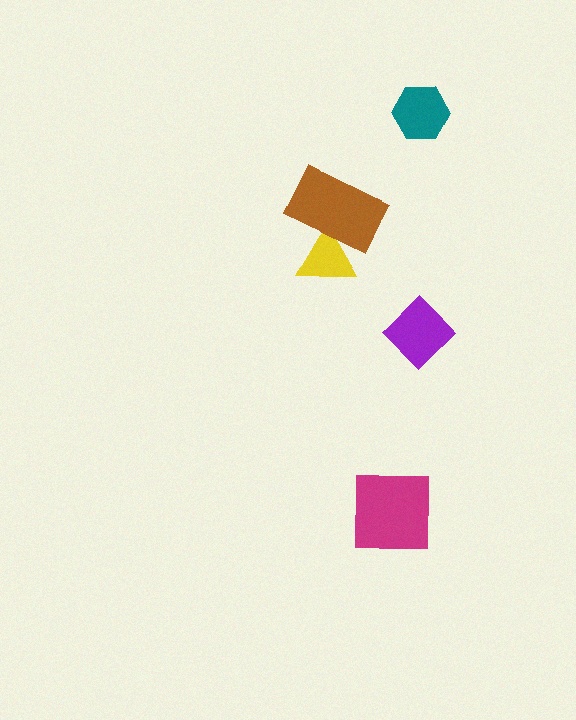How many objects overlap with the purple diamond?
0 objects overlap with the purple diamond.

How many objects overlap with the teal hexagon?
0 objects overlap with the teal hexagon.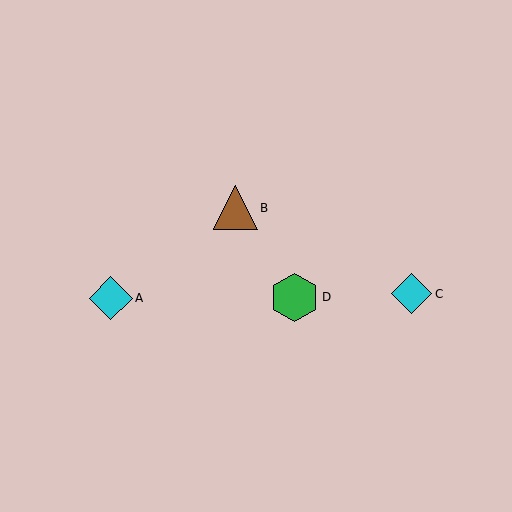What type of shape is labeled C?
Shape C is a cyan diamond.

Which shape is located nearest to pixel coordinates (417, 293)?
The cyan diamond (labeled C) at (412, 294) is nearest to that location.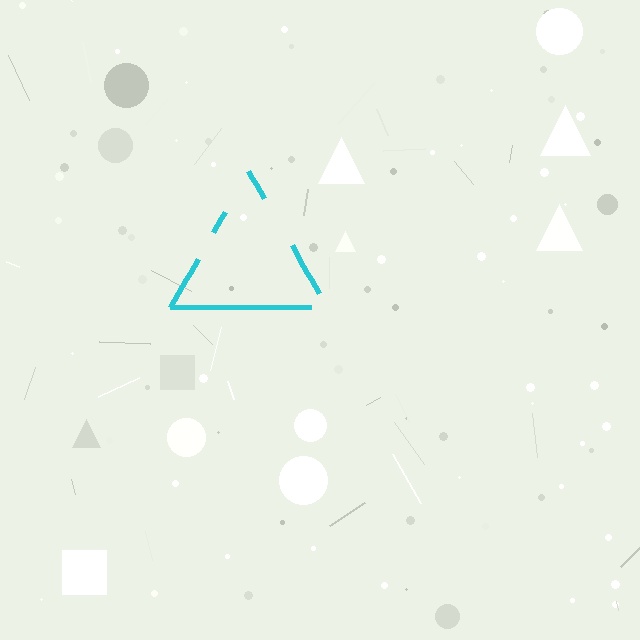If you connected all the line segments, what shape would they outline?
They would outline a triangle.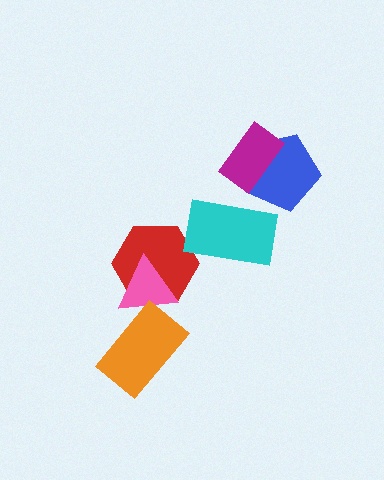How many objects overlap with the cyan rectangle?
0 objects overlap with the cyan rectangle.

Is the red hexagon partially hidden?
Yes, it is partially covered by another shape.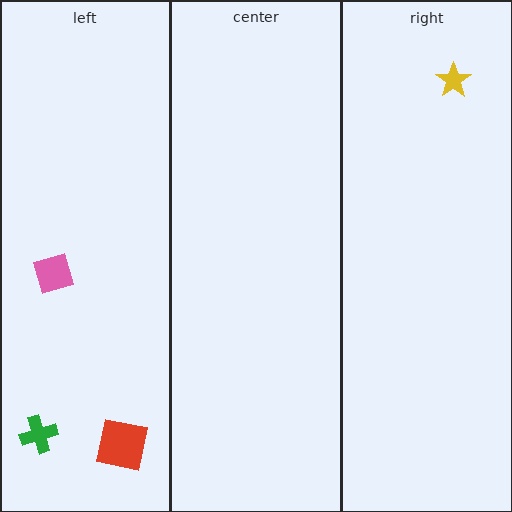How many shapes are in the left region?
3.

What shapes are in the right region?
The yellow star.